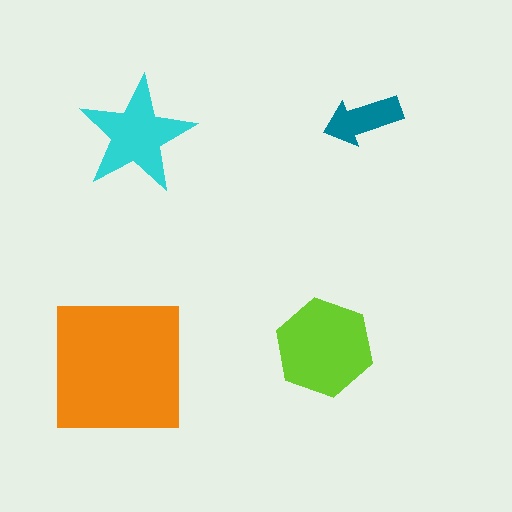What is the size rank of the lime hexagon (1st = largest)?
2nd.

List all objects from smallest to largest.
The teal arrow, the cyan star, the lime hexagon, the orange square.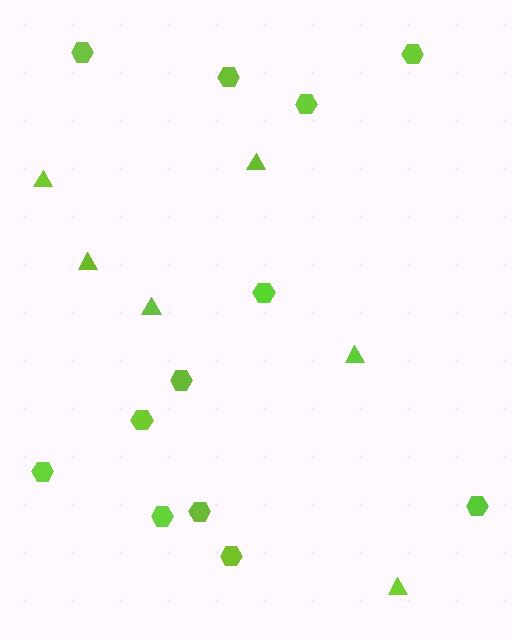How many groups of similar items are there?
There are 2 groups: one group of triangles (6) and one group of hexagons (12).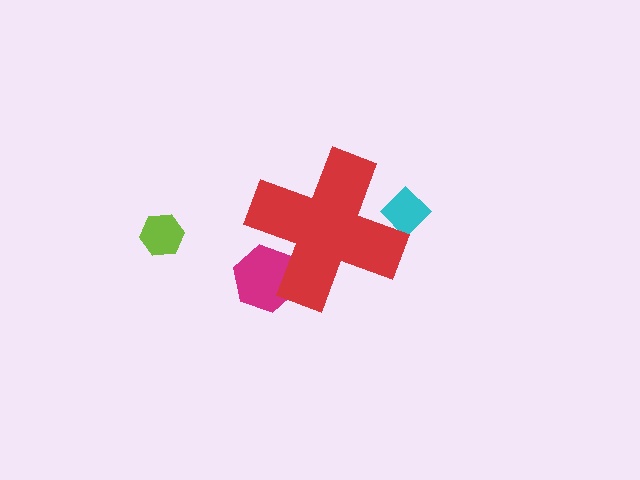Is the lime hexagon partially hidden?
No, the lime hexagon is fully visible.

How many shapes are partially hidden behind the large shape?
2 shapes are partially hidden.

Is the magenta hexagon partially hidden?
Yes, the magenta hexagon is partially hidden behind the red cross.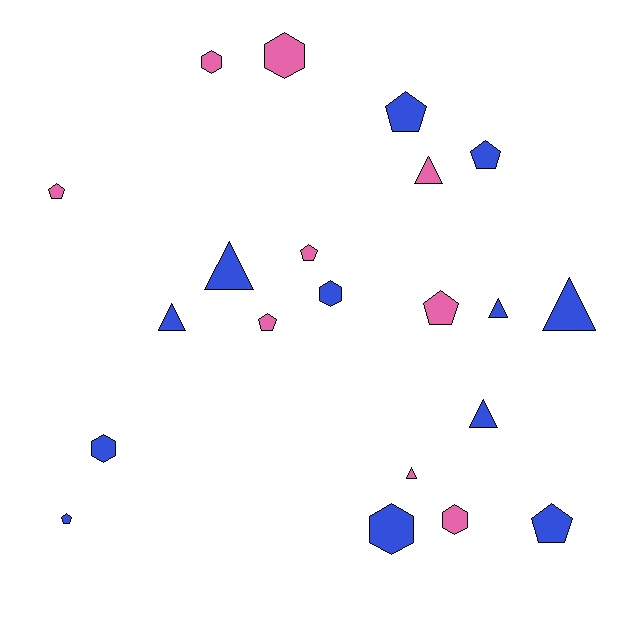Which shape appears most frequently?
Pentagon, with 8 objects.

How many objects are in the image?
There are 21 objects.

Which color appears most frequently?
Blue, with 12 objects.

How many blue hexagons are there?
There are 3 blue hexagons.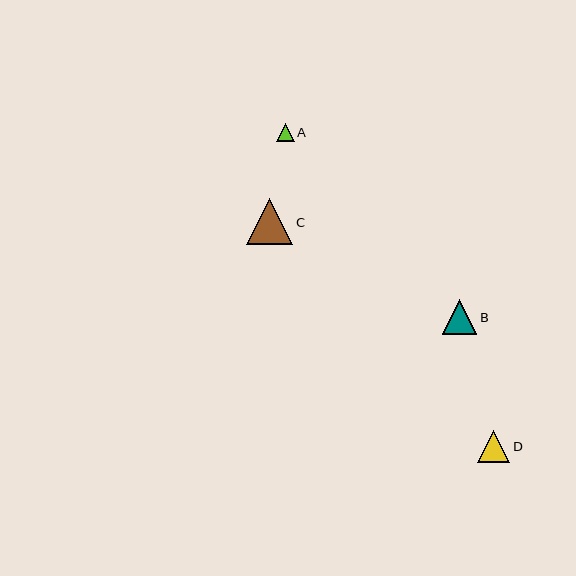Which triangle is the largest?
Triangle C is the largest with a size of approximately 46 pixels.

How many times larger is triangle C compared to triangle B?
Triangle C is approximately 1.4 times the size of triangle B.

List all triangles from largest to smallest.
From largest to smallest: C, B, D, A.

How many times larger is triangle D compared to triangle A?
Triangle D is approximately 1.8 times the size of triangle A.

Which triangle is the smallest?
Triangle A is the smallest with a size of approximately 18 pixels.